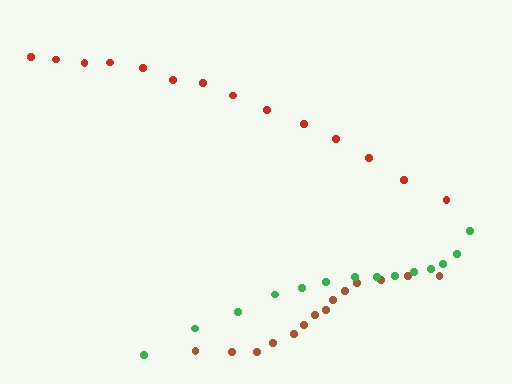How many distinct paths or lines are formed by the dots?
There are 3 distinct paths.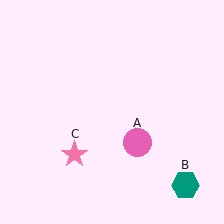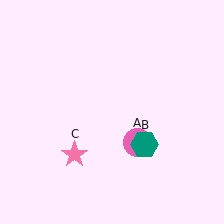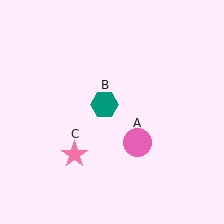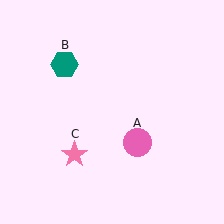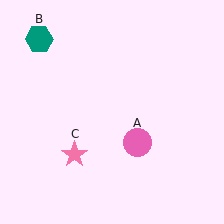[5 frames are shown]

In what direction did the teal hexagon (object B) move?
The teal hexagon (object B) moved up and to the left.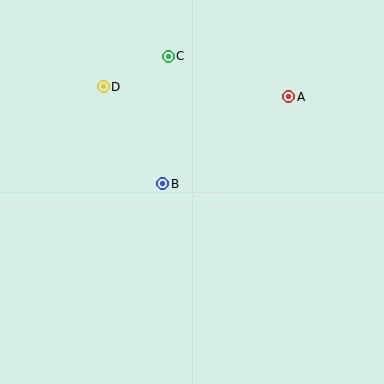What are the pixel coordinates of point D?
Point D is at (103, 87).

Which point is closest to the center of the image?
Point B at (163, 184) is closest to the center.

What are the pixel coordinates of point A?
Point A is at (289, 97).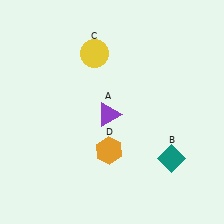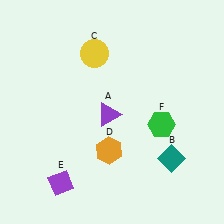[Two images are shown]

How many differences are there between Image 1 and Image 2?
There are 2 differences between the two images.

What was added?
A purple diamond (E), a green hexagon (F) were added in Image 2.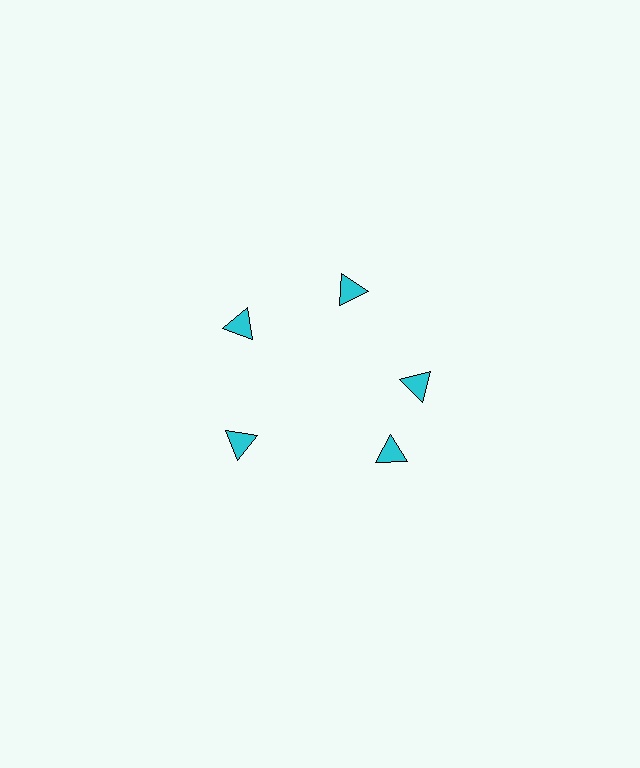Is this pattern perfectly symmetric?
No. The 5 cyan triangles are arranged in a ring, but one element near the 5 o'clock position is rotated out of alignment along the ring, breaking the 5-fold rotational symmetry.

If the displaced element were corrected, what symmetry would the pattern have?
It would have 5-fold rotational symmetry — the pattern would map onto itself every 72 degrees.